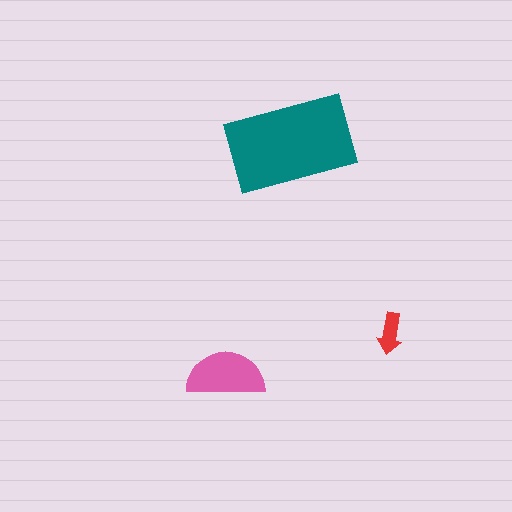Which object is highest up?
The teal rectangle is topmost.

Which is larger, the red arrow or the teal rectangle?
The teal rectangle.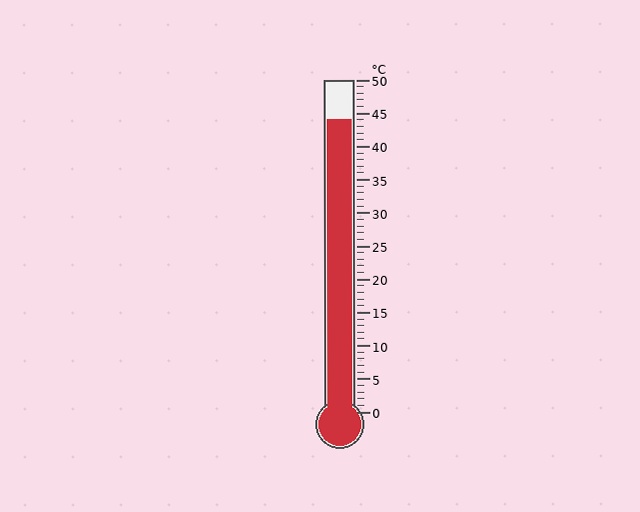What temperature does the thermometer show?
The thermometer shows approximately 44°C.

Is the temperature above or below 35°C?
The temperature is above 35°C.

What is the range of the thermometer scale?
The thermometer scale ranges from 0°C to 50°C.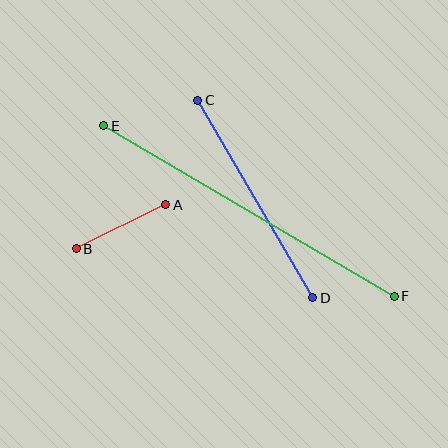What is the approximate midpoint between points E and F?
The midpoint is at approximately (249, 211) pixels.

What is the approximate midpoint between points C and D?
The midpoint is at approximately (255, 199) pixels.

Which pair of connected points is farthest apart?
Points E and F are farthest apart.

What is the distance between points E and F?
The distance is approximately 337 pixels.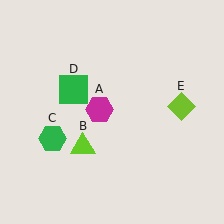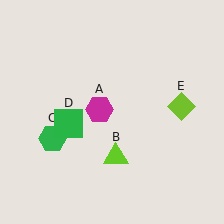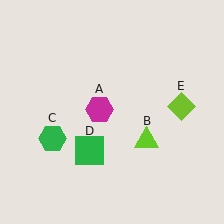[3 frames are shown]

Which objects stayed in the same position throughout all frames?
Magenta hexagon (object A) and green hexagon (object C) and lime diamond (object E) remained stationary.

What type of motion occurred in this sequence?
The lime triangle (object B), green square (object D) rotated counterclockwise around the center of the scene.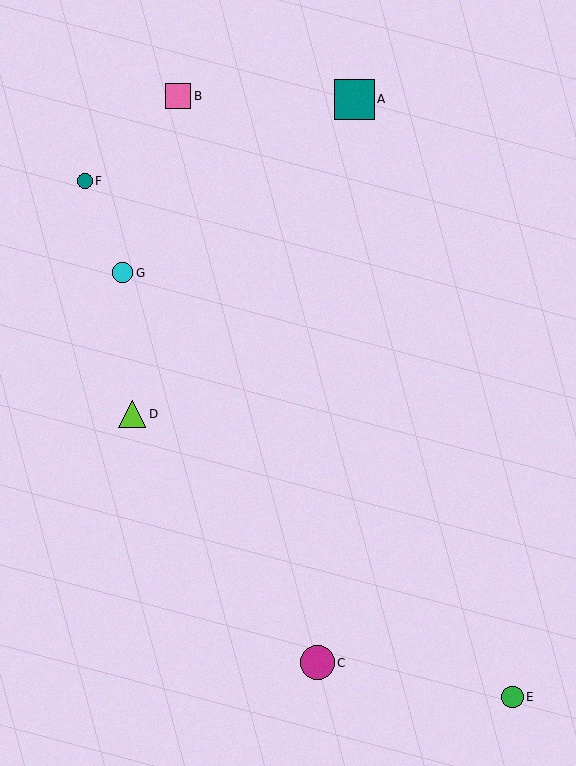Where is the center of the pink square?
The center of the pink square is at (178, 96).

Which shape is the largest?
The teal square (labeled A) is the largest.